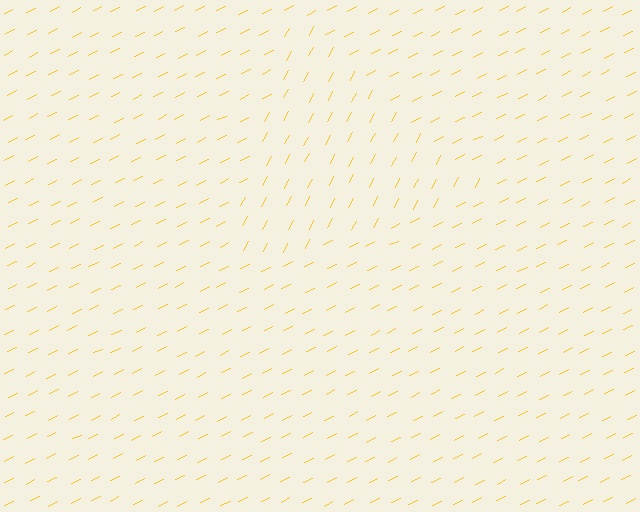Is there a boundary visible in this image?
Yes, there is a texture boundary formed by a change in line orientation.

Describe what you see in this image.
The image is filled with small yellow line segments. A triangle region in the image has lines oriented differently from the surrounding lines, creating a visible texture boundary.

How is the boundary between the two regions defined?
The boundary is defined purely by a change in line orientation (approximately 36 degrees difference). All lines are the same color and thickness.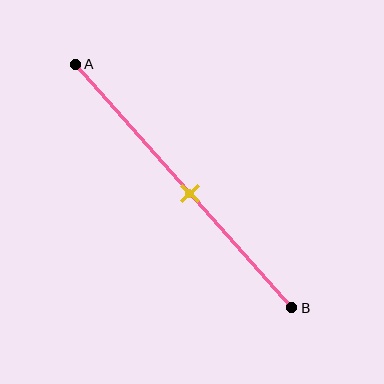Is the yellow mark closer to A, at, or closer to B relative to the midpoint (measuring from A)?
The yellow mark is approximately at the midpoint of segment AB.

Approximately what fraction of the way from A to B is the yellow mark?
The yellow mark is approximately 55% of the way from A to B.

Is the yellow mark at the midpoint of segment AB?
Yes, the mark is approximately at the midpoint.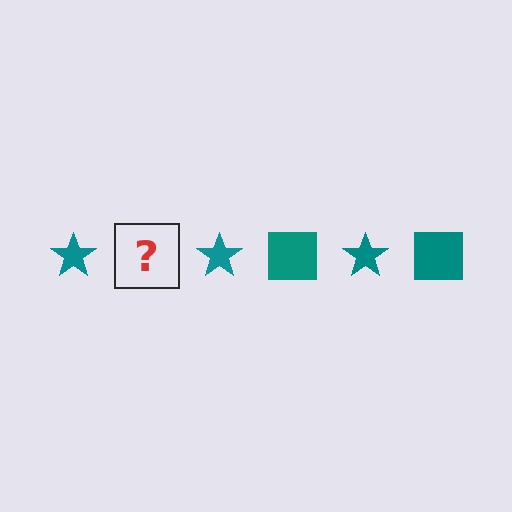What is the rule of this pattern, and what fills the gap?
The rule is that the pattern cycles through star, square shapes in teal. The gap should be filled with a teal square.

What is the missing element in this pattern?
The missing element is a teal square.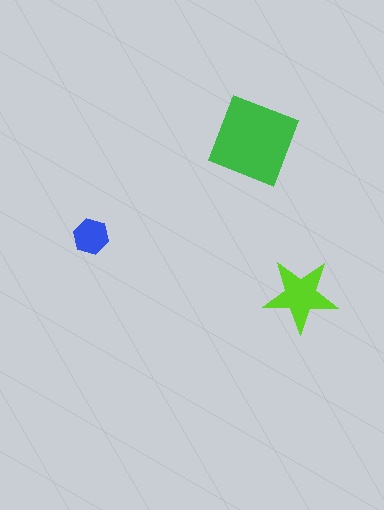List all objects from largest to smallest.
The green square, the lime star, the blue hexagon.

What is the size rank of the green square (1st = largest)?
1st.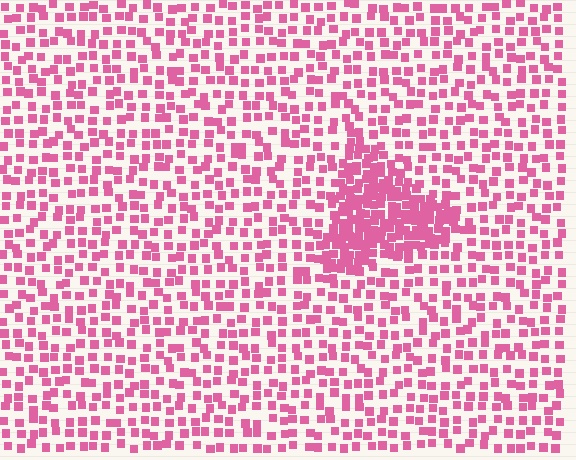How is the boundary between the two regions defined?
The boundary is defined by a change in element density (approximately 2.4x ratio). All elements are the same color, size, and shape.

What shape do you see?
I see a triangle.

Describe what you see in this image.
The image contains small pink elements arranged at two different densities. A triangle-shaped region is visible where the elements are more densely packed than the surrounding area.